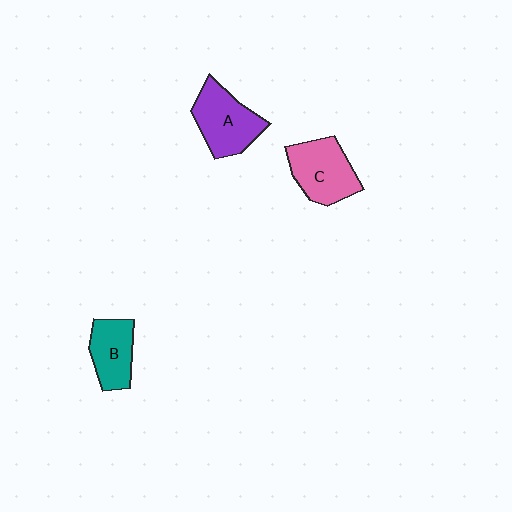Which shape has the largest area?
Shape A (purple).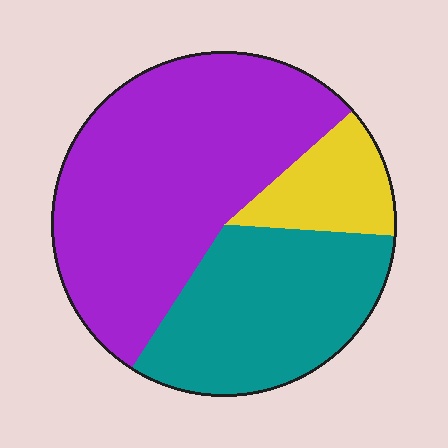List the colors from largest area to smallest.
From largest to smallest: purple, teal, yellow.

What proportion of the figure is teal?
Teal takes up about one third (1/3) of the figure.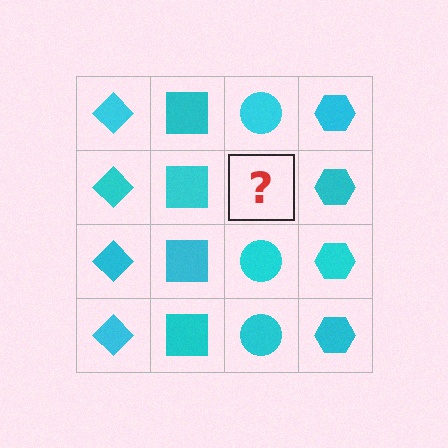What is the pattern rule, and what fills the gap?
The rule is that each column has a consistent shape. The gap should be filled with a cyan circle.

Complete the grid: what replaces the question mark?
The question mark should be replaced with a cyan circle.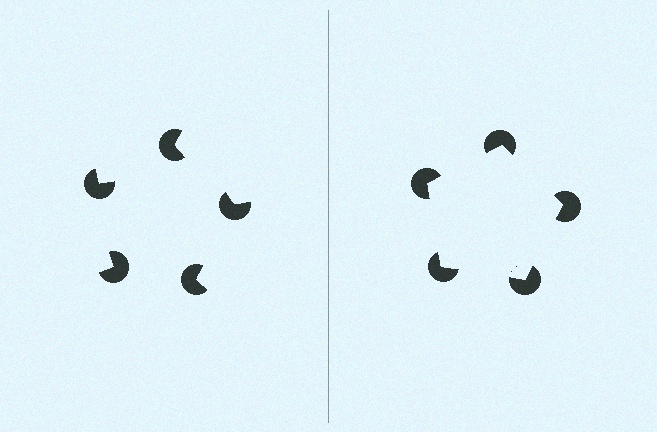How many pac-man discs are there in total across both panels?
10 — 5 on each side.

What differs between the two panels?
The pac-man discs are positioned identically on both sides; only the wedge orientations differ. On the right they align to a pentagon; on the left they are misaligned.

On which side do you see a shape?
An illusory pentagon appears on the right side. On the left side the wedge cuts are rotated, so no coherent shape forms.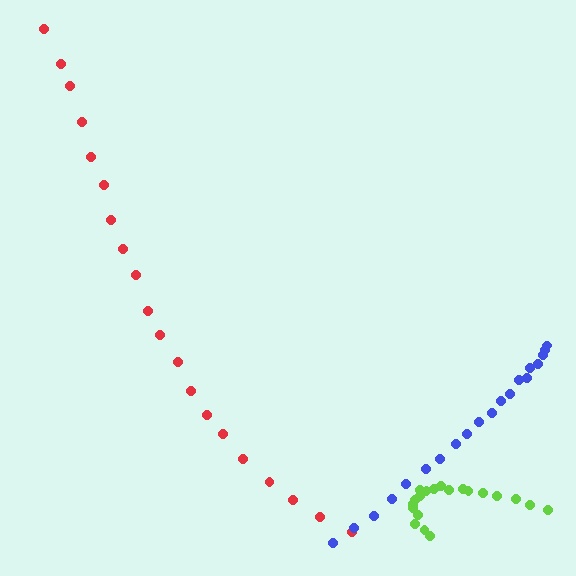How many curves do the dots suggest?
There are 3 distinct paths.